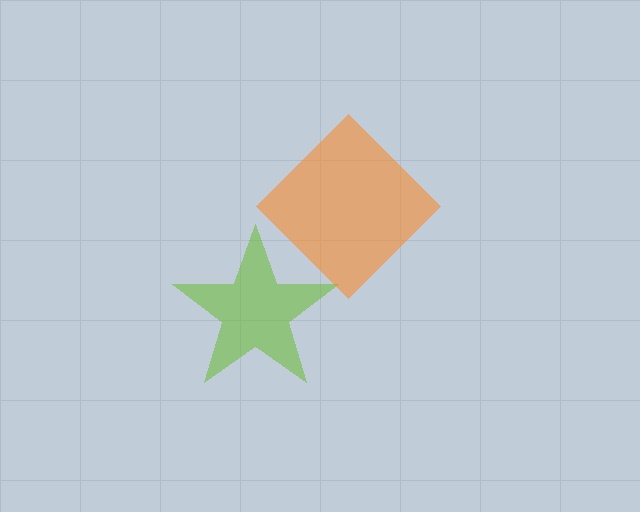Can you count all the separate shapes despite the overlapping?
Yes, there are 2 separate shapes.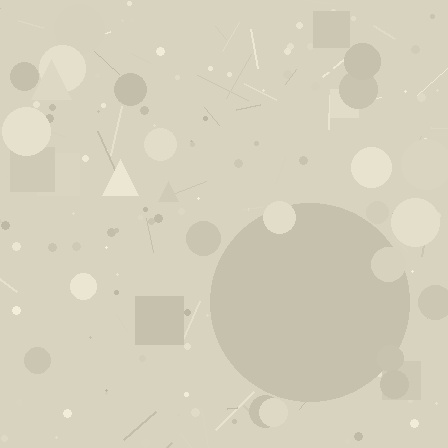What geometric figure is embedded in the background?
A circle is embedded in the background.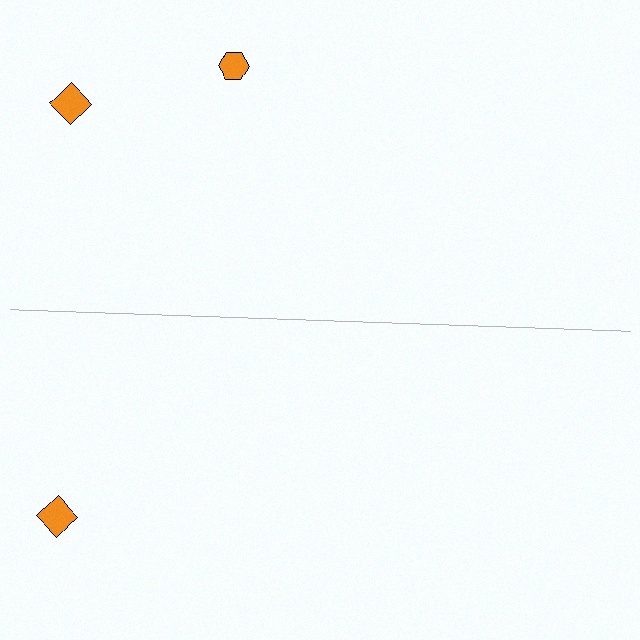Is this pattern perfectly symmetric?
No, the pattern is not perfectly symmetric. A orange hexagon is missing from the bottom side.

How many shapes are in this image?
There are 3 shapes in this image.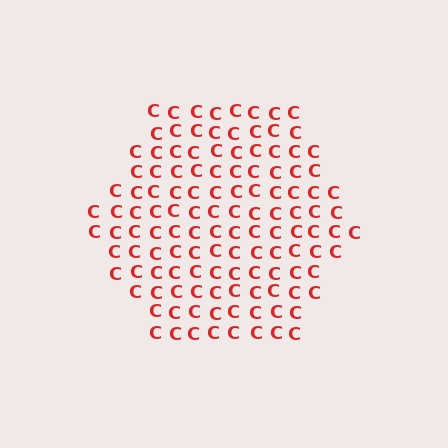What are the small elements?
The small elements are letter C's.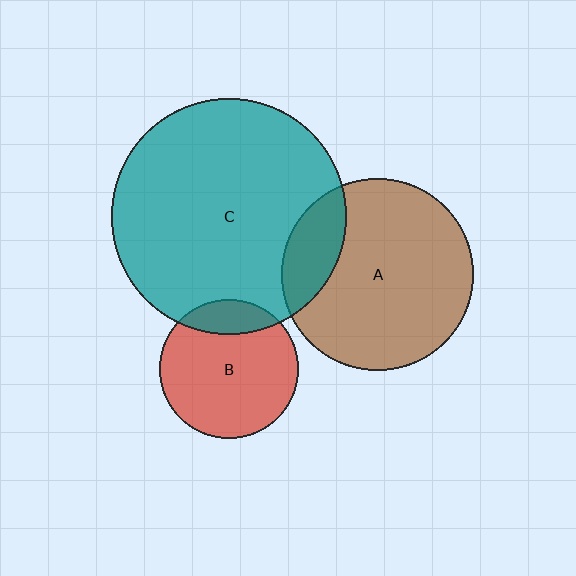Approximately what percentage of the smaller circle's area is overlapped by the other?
Approximately 15%.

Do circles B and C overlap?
Yes.